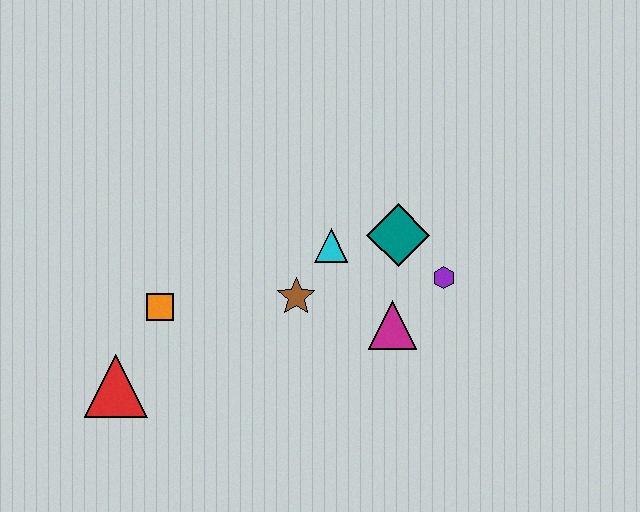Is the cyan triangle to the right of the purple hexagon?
No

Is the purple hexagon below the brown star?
No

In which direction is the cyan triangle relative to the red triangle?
The cyan triangle is to the right of the red triangle.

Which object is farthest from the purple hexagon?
The red triangle is farthest from the purple hexagon.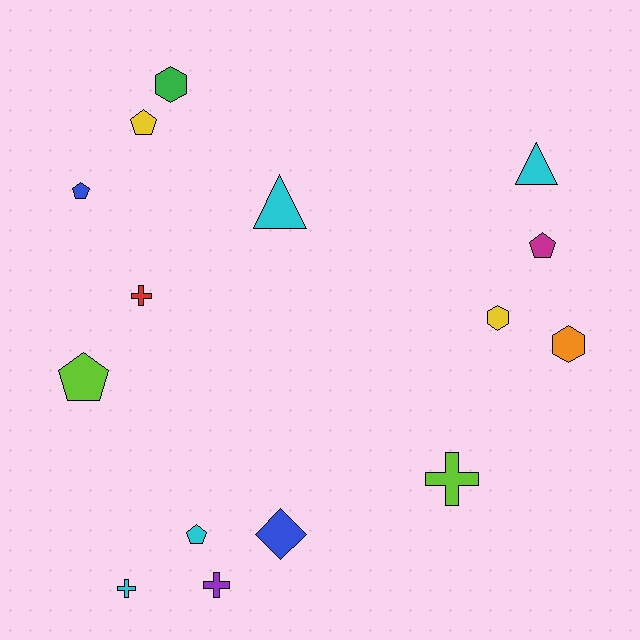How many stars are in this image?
There are no stars.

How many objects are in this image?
There are 15 objects.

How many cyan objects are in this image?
There are 4 cyan objects.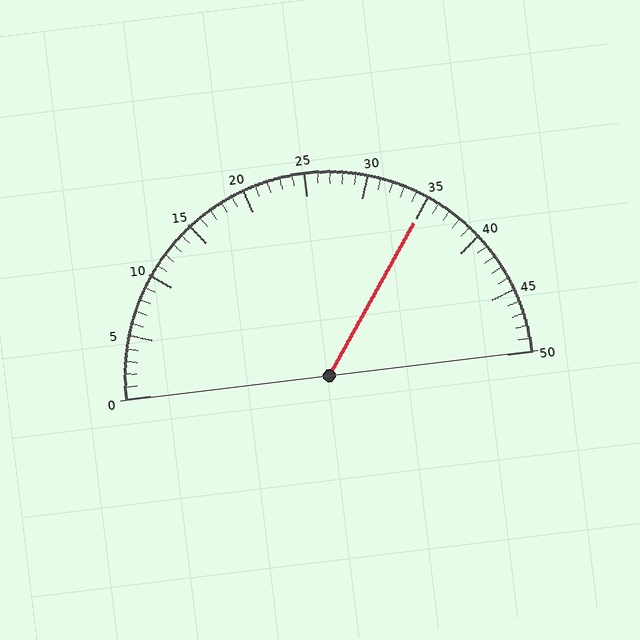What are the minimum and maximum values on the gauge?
The gauge ranges from 0 to 50.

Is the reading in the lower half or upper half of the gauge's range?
The reading is in the upper half of the range (0 to 50).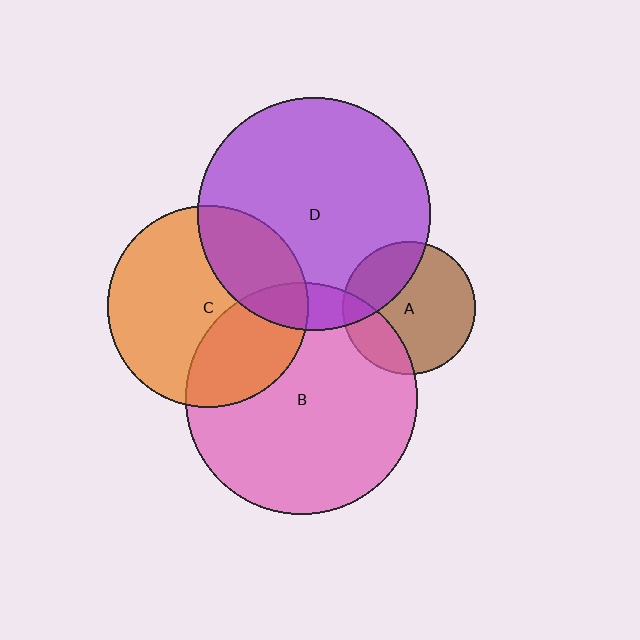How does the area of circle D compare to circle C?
Approximately 1.3 times.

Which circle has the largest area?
Circle D (purple).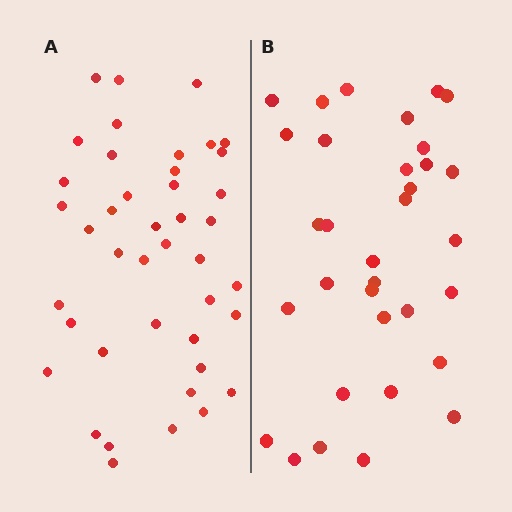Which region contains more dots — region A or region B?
Region A (the left region) has more dots.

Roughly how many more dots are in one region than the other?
Region A has roughly 8 or so more dots than region B.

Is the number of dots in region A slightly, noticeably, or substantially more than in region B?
Region A has noticeably more, but not dramatically so. The ratio is roughly 1.3 to 1.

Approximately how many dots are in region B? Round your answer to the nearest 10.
About 30 dots. (The exact count is 33, which rounds to 30.)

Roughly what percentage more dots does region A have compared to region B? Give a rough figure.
About 25% more.